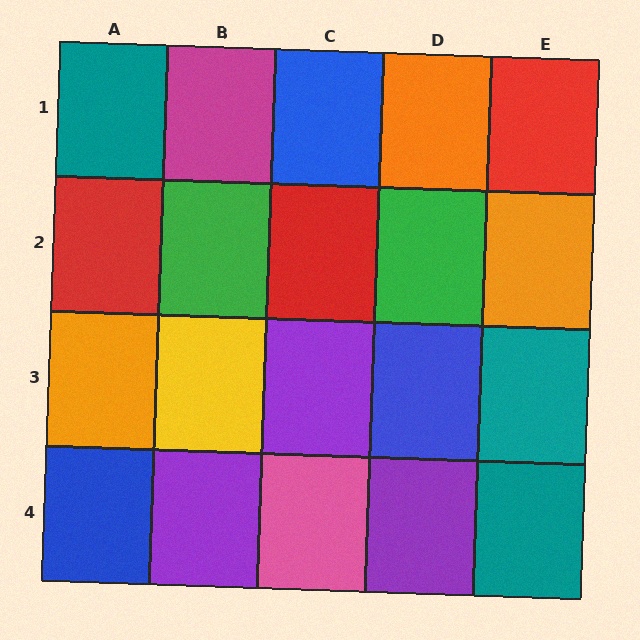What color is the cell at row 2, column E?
Orange.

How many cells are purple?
3 cells are purple.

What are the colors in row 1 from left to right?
Teal, magenta, blue, orange, red.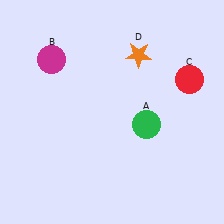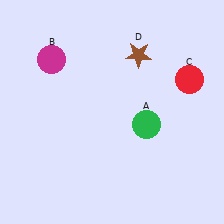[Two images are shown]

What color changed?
The star (D) changed from orange in Image 1 to brown in Image 2.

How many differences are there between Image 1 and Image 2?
There is 1 difference between the two images.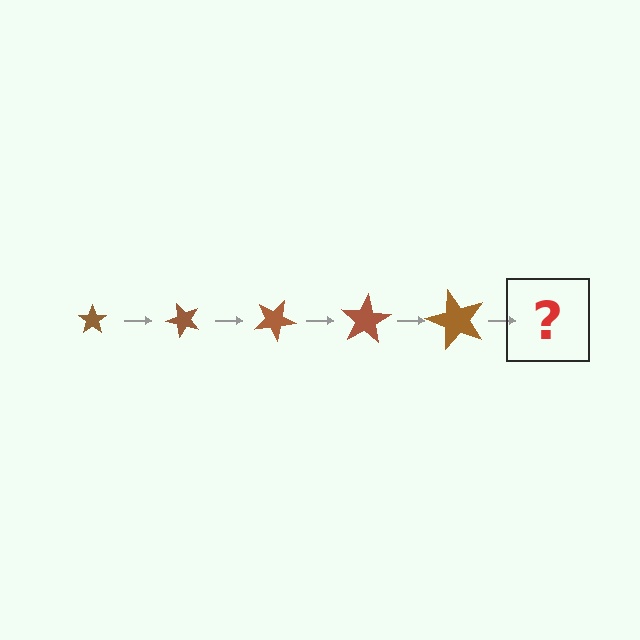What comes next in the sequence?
The next element should be a star, larger than the previous one and rotated 250 degrees from the start.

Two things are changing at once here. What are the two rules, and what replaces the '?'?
The two rules are that the star grows larger each step and it rotates 50 degrees each step. The '?' should be a star, larger than the previous one and rotated 250 degrees from the start.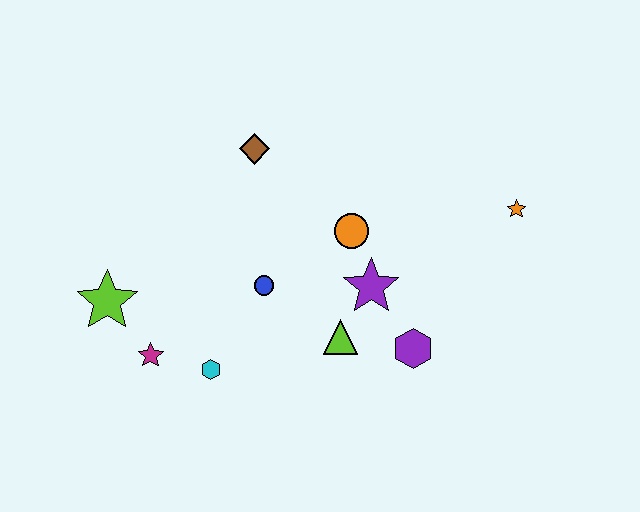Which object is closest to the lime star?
The magenta star is closest to the lime star.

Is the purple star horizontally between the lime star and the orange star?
Yes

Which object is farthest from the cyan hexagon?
The orange star is farthest from the cyan hexagon.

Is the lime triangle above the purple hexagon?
Yes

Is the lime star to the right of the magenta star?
No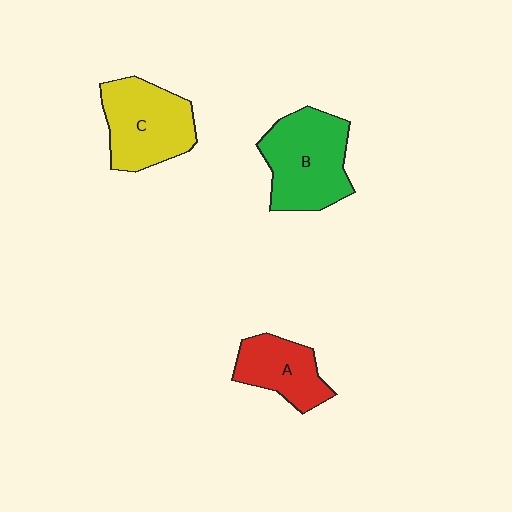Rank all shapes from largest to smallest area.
From largest to smallest: B (green), C (yellow), A (red).